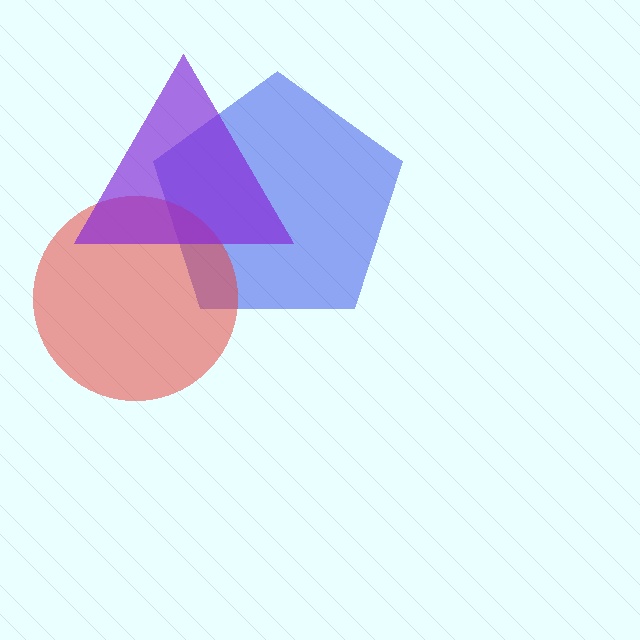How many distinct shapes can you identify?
There are 3 distinct shapes: a blue pentagon, a red circle, a purple triangle.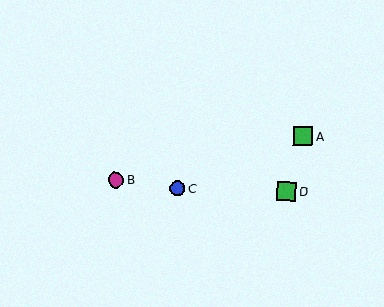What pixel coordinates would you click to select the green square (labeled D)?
Click at (286, 191) to select the green square D.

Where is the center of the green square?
The center of the green square is at (286, 191).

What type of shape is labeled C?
Shape C is a blue circle.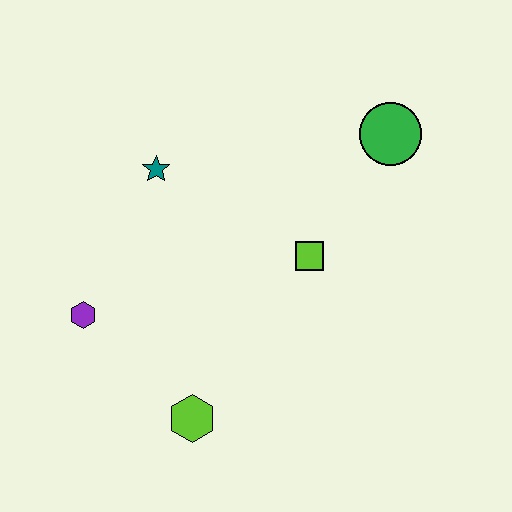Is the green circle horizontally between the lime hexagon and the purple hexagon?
No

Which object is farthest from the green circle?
The purple hexagon is farthest from the green circle.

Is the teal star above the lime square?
Yes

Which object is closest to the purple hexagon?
The lime hexagon is closest to the purple hexagon.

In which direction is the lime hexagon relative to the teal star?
The lime hexagon is below the teal star.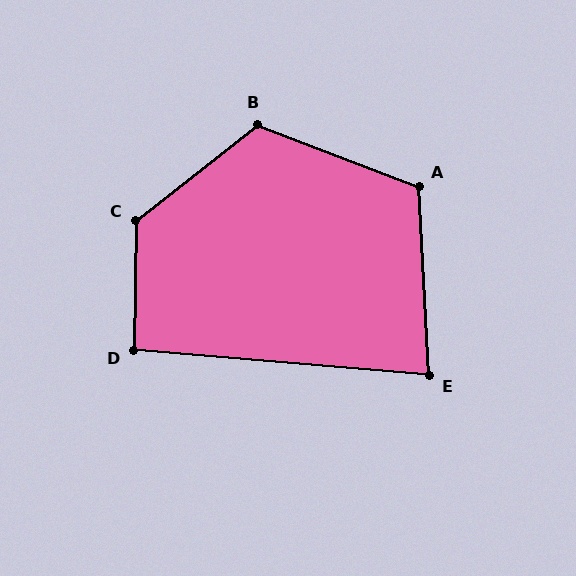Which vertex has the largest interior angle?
C, at approximately 129 degrees.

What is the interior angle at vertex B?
Approximately 121 degrees (obtuse).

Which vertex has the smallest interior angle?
E, at approximately 82 degrees.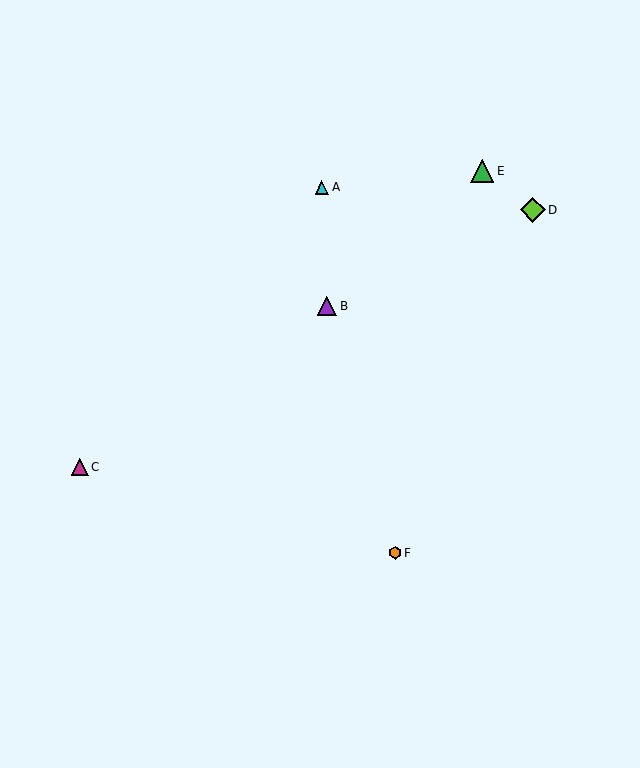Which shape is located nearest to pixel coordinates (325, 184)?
The cyan triangle (labeled A) at (322, 187) is nearest to that location.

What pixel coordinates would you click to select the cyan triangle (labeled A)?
Click at (322, 187) to select the cyan triangle A.